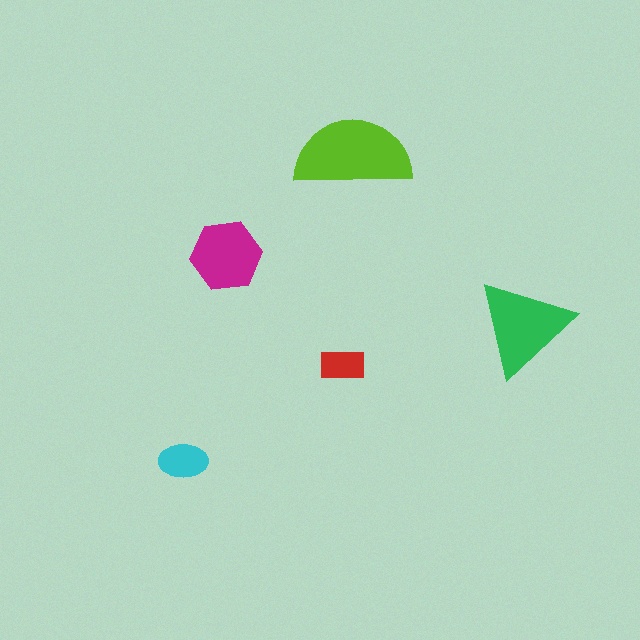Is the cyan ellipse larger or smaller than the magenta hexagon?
Smaller.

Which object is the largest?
The lime semicircle.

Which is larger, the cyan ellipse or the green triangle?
The green triangle.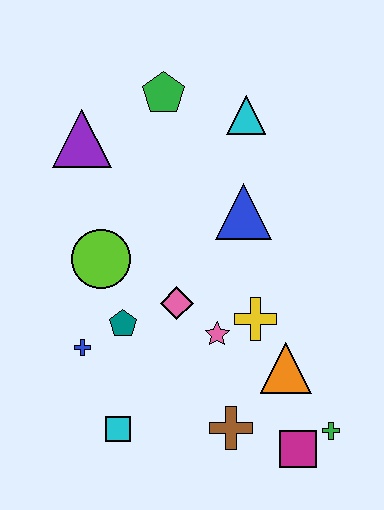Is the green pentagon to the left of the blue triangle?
Yes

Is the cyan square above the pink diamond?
No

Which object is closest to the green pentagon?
The cyan triangle is closest to the green pentagon.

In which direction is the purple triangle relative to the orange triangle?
The purple triangle is above the orange triangle.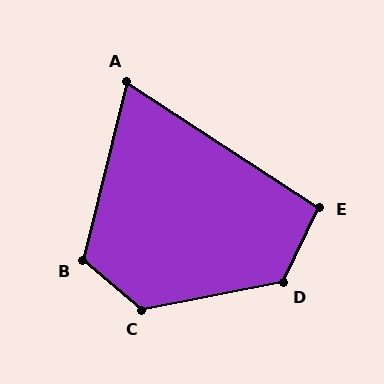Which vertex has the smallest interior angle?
A, at approximately 71 degrees.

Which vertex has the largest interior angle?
C, at approximately 128 degrees.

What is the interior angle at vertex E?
Approximately 97 degrees (obtuse).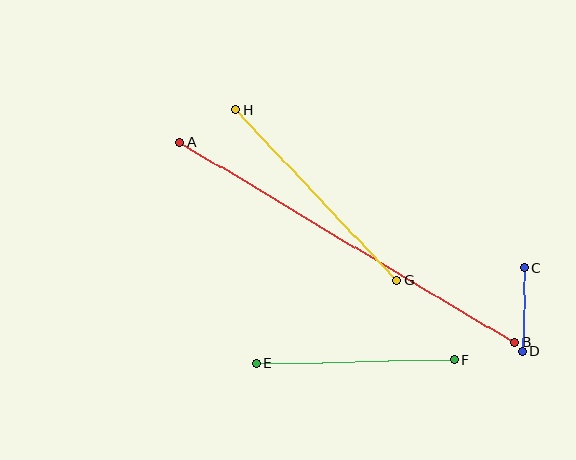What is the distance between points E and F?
The distance is approximately 198 pixels.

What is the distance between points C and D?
The distance is approximately 84 pixels.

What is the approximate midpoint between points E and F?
The midpoint is at approximately (355, 361) pixels.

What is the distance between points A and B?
The distance is approximately 390 pixels.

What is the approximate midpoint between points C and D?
The midpoint is at approximately (523, 310) pixels.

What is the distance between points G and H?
The distance is approximately 235 pixels.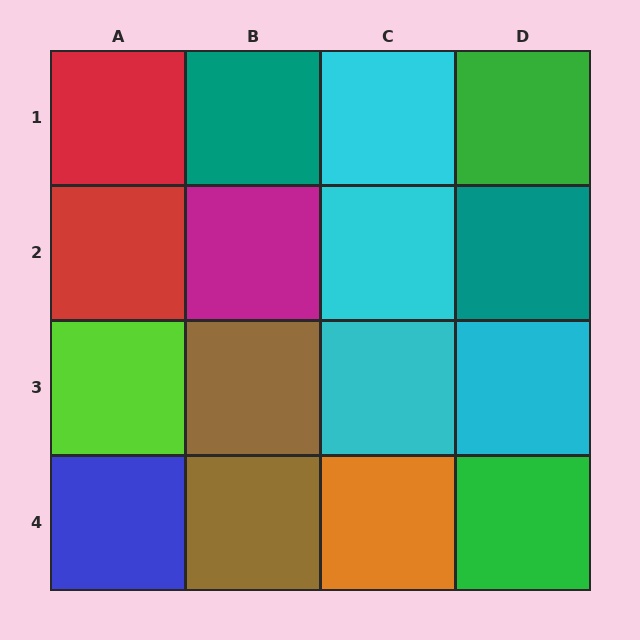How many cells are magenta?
1 cell is magenta.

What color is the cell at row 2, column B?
Magenta.